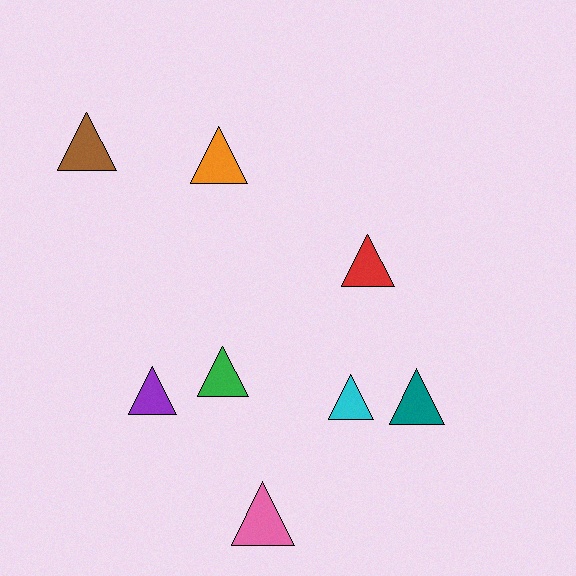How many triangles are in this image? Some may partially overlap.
There are 8 triangles.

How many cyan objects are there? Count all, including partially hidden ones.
There is 1 cyan object.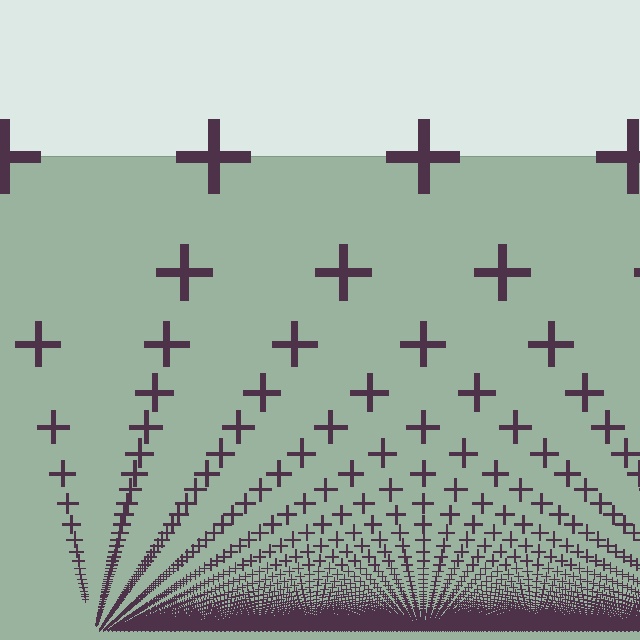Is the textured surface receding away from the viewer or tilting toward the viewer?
The surface appears to tilt toward the viewer. Texture elements get larger and sparser toward the top.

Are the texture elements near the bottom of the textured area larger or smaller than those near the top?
Smaller. The gradient is inverted — elements near the bottom are smaller and denser.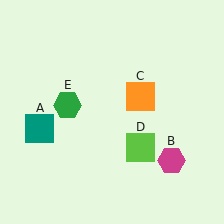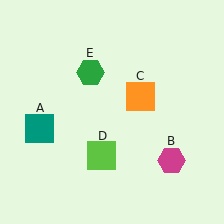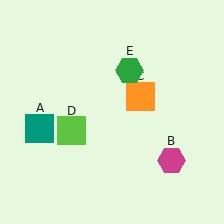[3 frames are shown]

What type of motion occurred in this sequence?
The lime square (object D), green hexagon (object E) rotated clockwise around the center of the scene.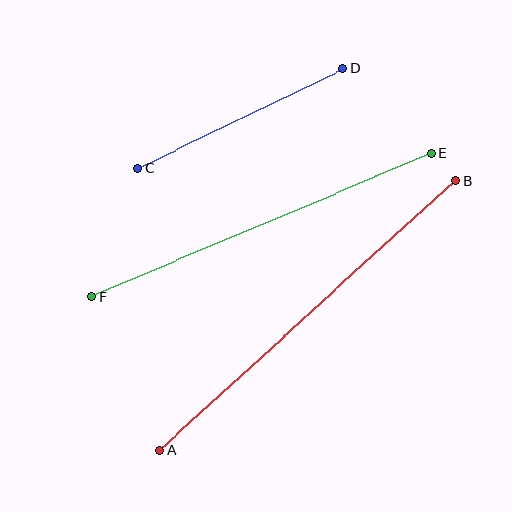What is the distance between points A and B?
The distance is approximately 400 pixels.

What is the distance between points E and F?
The distance is approximately 369 pixels.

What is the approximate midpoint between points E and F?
The midpoint is at approximately (262, 225) pixels.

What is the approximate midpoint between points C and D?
The midpoint is at approximately (240, 118) pixels.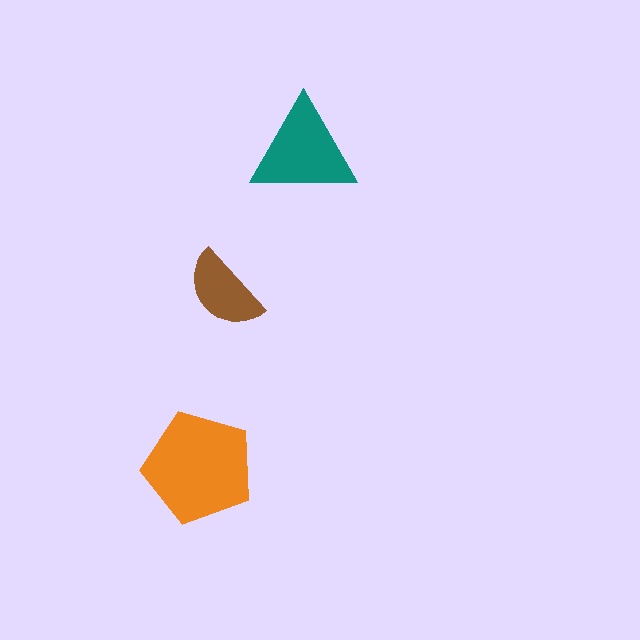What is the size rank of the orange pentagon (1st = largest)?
1st.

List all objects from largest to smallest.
The orange pentagon, the teal triangle, the brown semicircle.